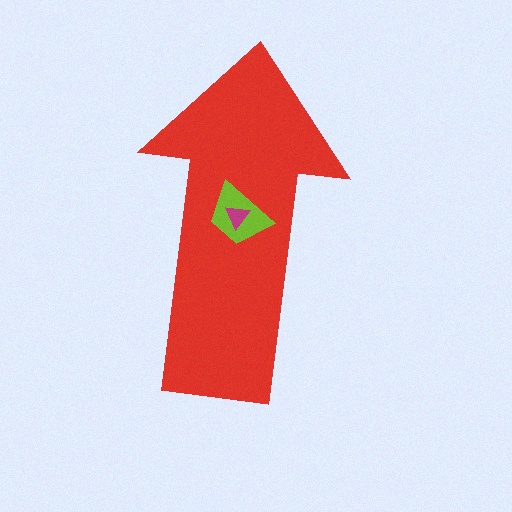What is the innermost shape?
The magenta triangle.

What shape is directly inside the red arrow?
The lime trapezoid.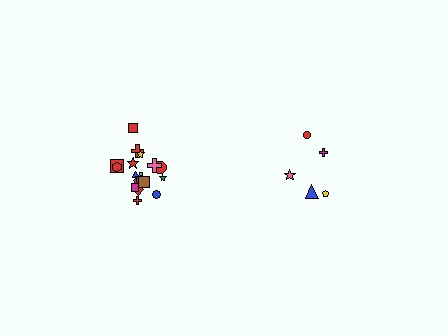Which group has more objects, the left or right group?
The left group.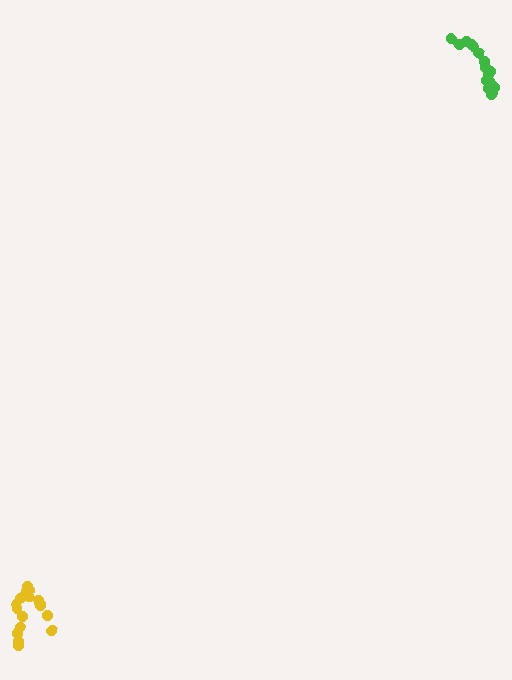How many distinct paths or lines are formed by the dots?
There are 2 distinct paths.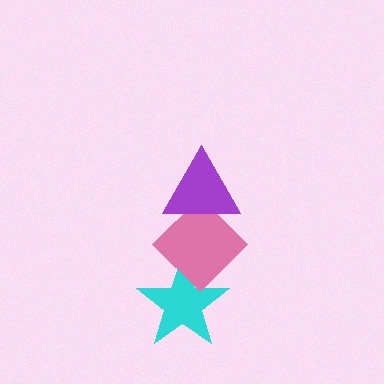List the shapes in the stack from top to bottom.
From top to bottom: the purple triangle, the pink diamond, the cyan star.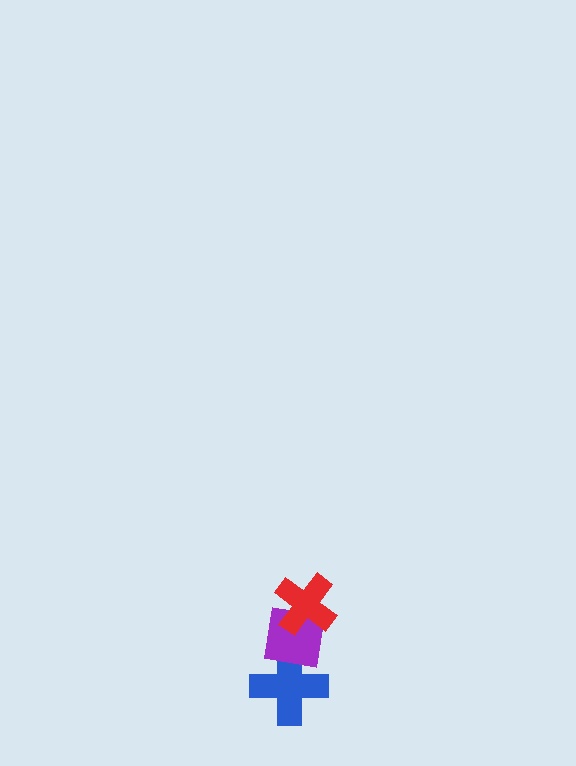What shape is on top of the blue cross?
The purple square is on top of the blue cross.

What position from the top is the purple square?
The purple square is 2nd from the top.